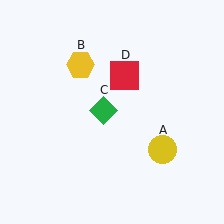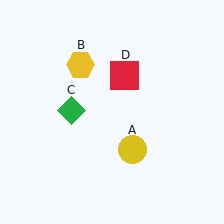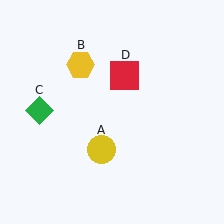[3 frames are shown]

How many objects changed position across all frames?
2 objects changed position: yellow circle (object A), green diamond (object C).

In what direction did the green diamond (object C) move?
The green diamond (object C) moved left.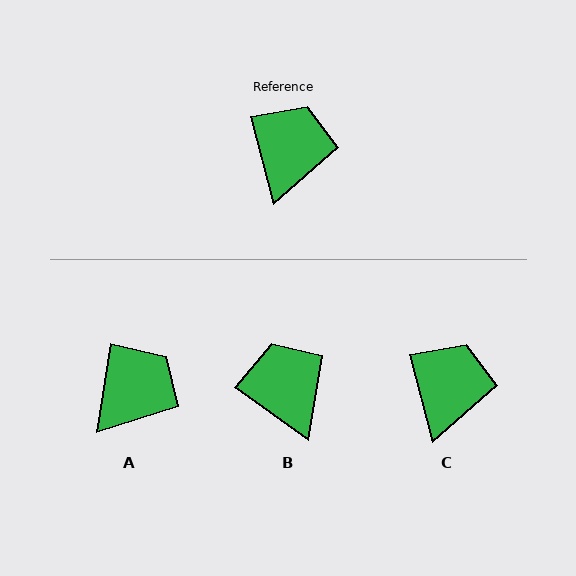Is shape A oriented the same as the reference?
No, it is off by about 23 degrees.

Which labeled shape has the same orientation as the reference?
C.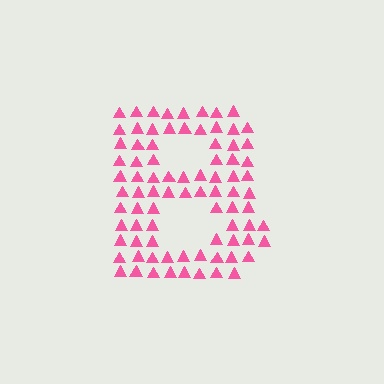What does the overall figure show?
The overall figure shows the letter B.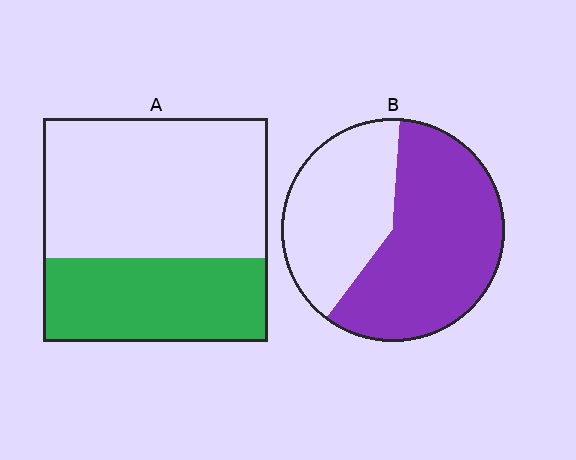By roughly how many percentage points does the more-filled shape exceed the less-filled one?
By roughly 20 percentage points (B over A).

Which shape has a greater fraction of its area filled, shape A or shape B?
Shape B.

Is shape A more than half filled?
No.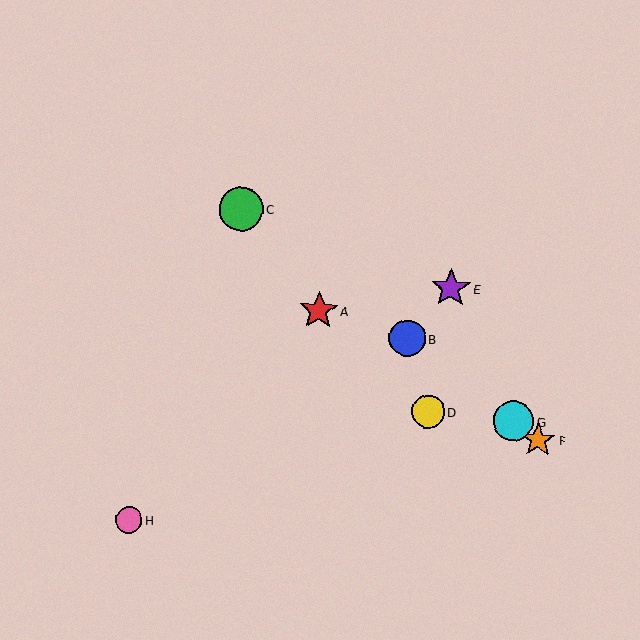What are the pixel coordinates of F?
Object F is at (538, 440).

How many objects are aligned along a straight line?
4 objects (B, C, F, G) are aligned along a straight line.